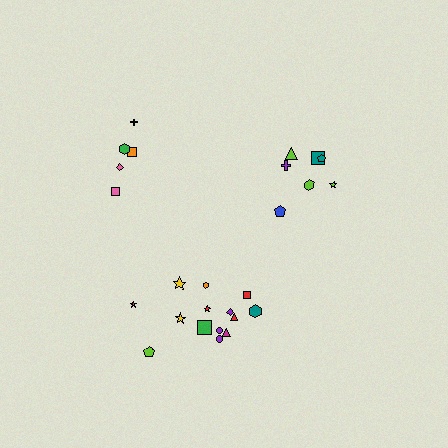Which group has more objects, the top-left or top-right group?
The top-right group.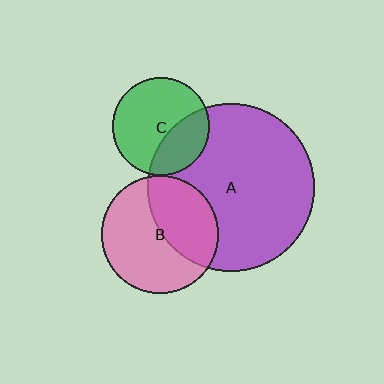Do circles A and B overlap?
Yes.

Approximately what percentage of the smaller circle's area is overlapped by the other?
Approximately 40%.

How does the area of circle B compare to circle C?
Approximately 1.4 times.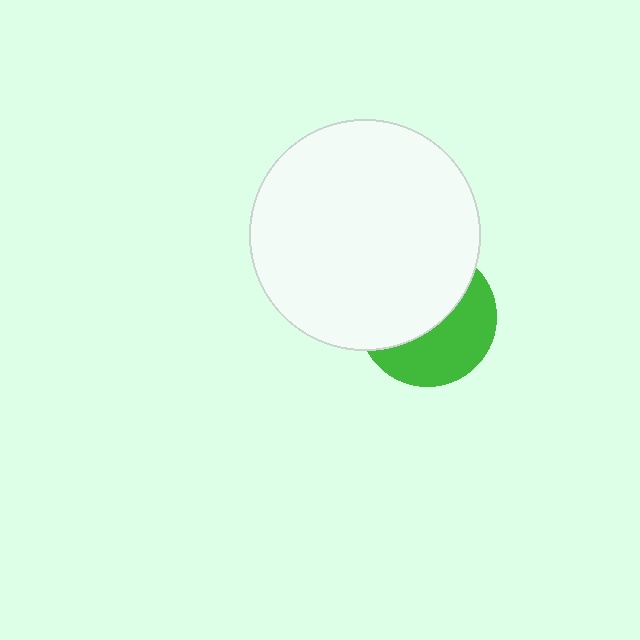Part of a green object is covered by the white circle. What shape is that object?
It is a circle.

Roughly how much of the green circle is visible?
A small part of it is visible (roughly 45%).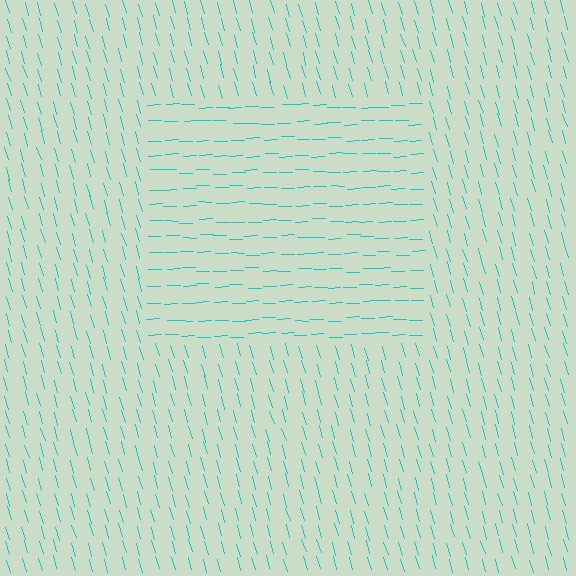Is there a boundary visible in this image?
Yes, there is a texture boundary formed by a change in line orientation.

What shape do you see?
I see a rectangle.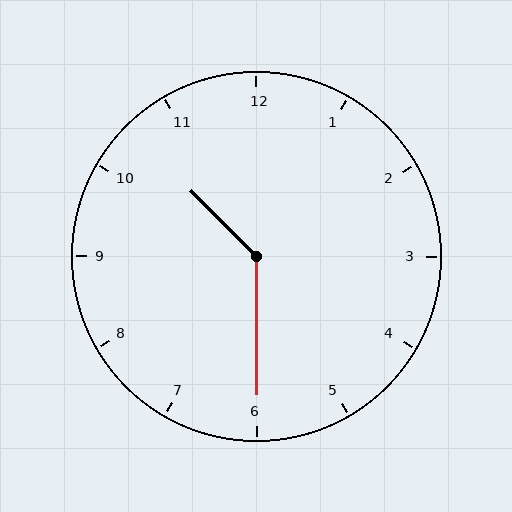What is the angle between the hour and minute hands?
Approximately 135 degrees.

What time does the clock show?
10:30.